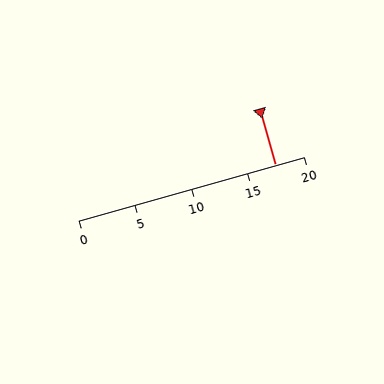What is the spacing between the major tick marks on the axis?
The major ticks are spaced 5 apart.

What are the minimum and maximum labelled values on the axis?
The axis runs from 0 to 20.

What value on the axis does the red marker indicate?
The marker indicates approximately 17.5.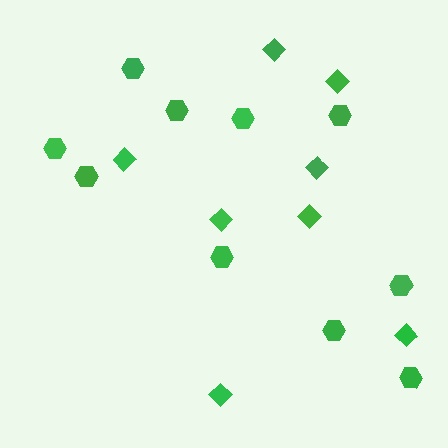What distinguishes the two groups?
There are 2 groups: one group of hexagons (10) and one group of diamonds (8).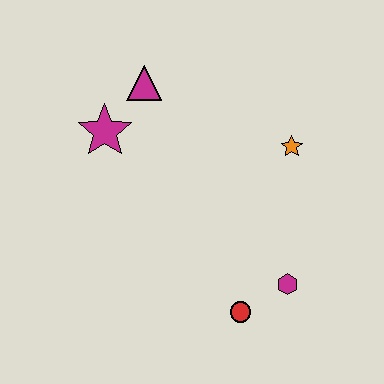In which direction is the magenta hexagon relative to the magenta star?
The magenta hexagon is to the right of the magenta star.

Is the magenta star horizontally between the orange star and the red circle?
No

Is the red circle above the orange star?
No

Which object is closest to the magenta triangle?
The magenta star is closest to the magenta triangle.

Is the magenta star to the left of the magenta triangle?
Yes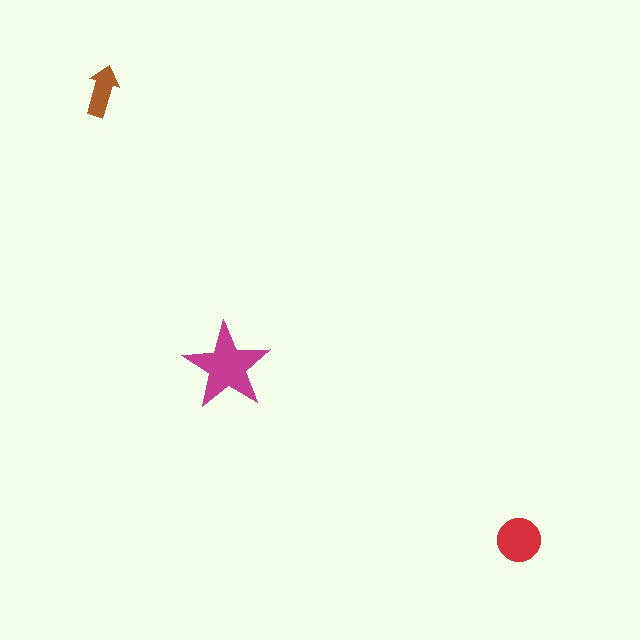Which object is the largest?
The magenta star.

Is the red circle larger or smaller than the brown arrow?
Larger.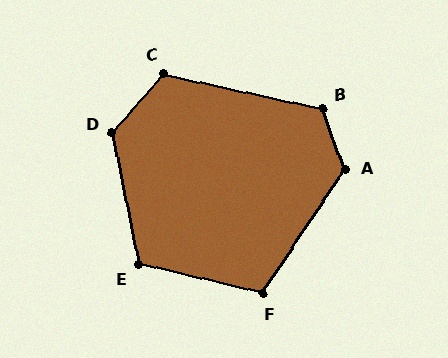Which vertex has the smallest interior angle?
F, at approximately 110 degrees.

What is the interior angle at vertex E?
Approximately 115 degrees (obtuse).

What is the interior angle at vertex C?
Approximately 119 degrees (obtuse).